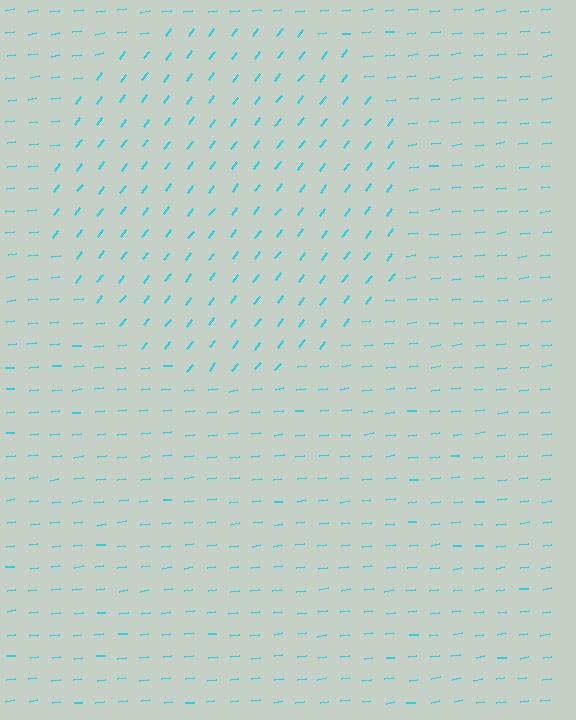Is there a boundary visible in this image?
Yes, there is a texture boundary formed by a change in line orientation.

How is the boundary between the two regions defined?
The boundary is defined purely by a change in line orientation (approximately 45 degrees difference). All lines are the same color and thickness.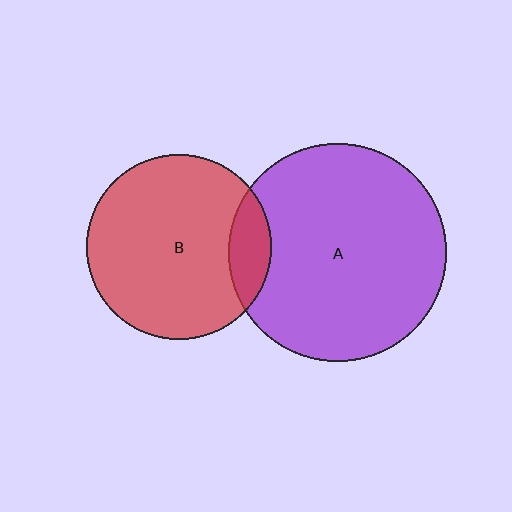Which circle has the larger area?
Circle A (purple).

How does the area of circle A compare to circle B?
Approximately 1.4 times.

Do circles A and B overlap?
Yes.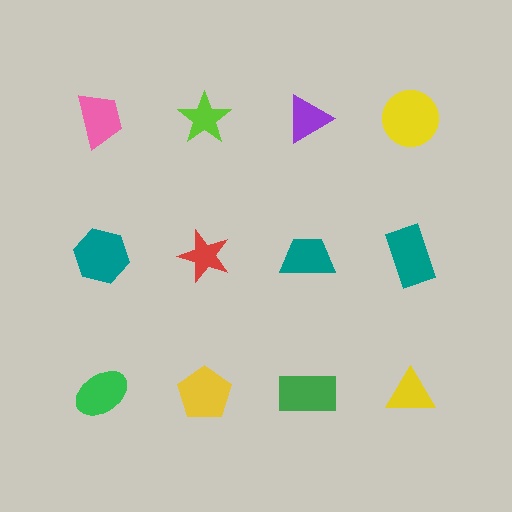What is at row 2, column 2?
A red star.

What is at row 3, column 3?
A green rectangle.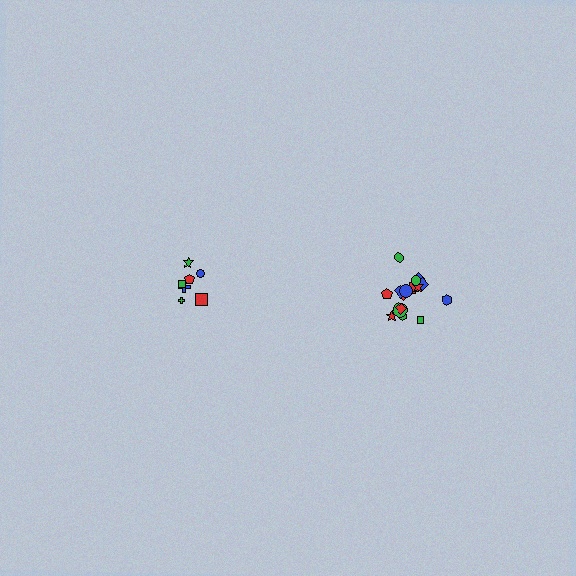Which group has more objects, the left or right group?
The right group.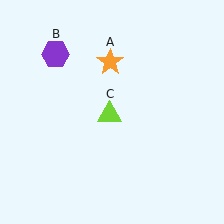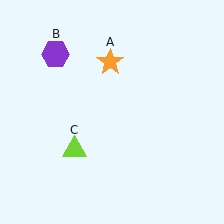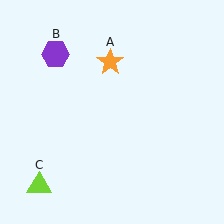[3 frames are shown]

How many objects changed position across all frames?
1 object changed position: lime triangle (object C).